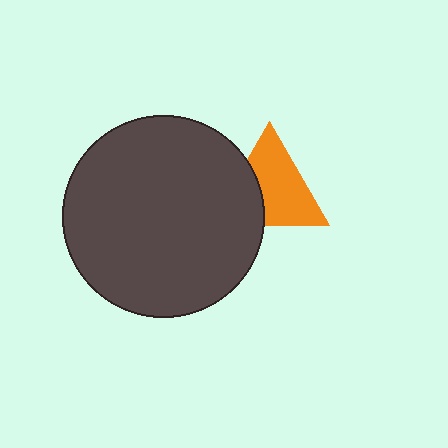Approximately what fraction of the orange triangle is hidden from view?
Roughly 34% of the orange triangle is hidden behind the dark gray circle.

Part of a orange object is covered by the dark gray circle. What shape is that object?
It is a triangle.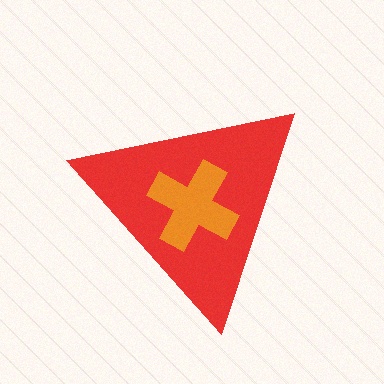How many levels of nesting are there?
2.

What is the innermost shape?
The orange cross.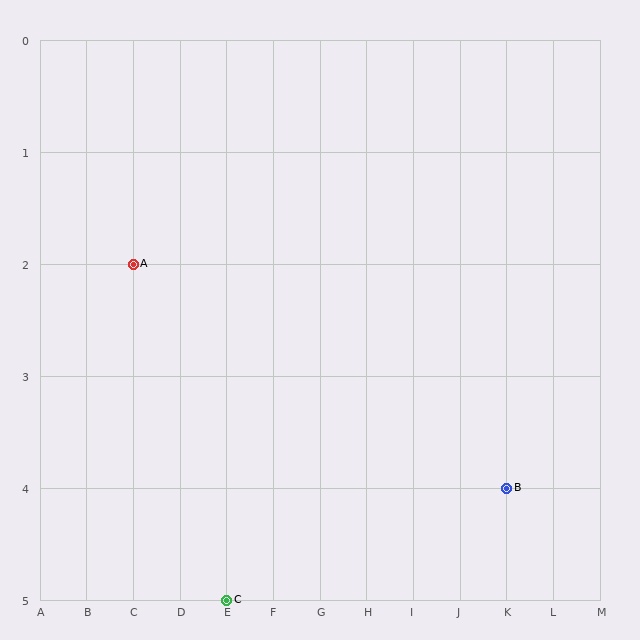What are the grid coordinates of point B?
Point B is at grid coordinates (K, 4).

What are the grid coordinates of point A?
Point A is at grid coordinates (C, 2).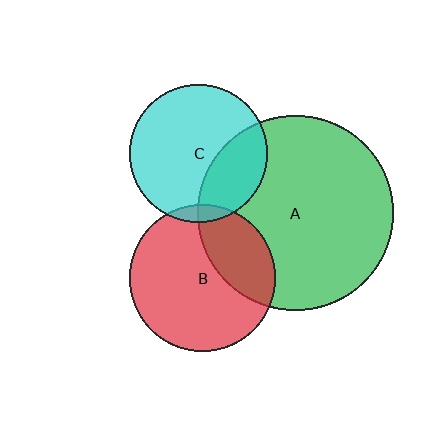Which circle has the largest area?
Circle A (green).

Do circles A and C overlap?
Yes.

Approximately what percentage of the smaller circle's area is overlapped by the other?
Approximately 30%.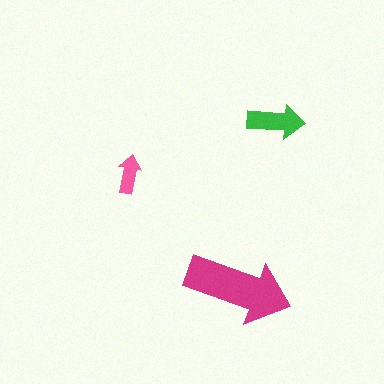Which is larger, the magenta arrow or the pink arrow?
The magenta one.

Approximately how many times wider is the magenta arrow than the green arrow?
About 2 times wider.